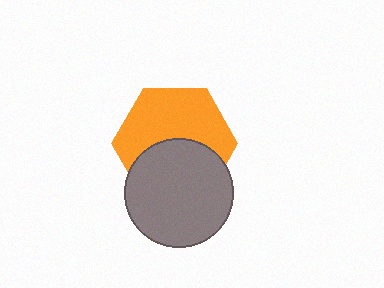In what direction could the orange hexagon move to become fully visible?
The orange hexagon could move up. That would shift it out from behind the gray circle entirely.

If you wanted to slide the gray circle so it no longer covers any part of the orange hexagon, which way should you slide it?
Slide it down — that is the most direct way to separate the two shapes.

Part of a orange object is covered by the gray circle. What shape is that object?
It is a hexagon.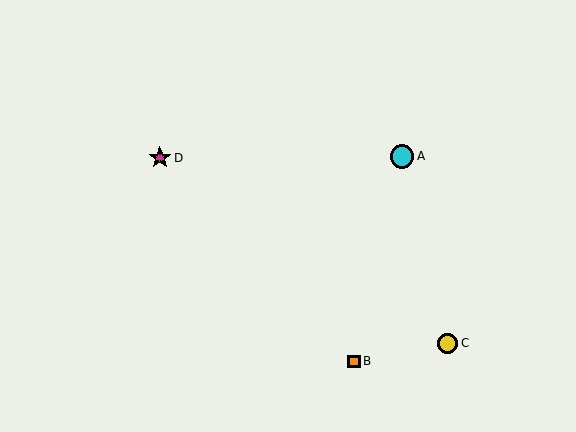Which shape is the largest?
The cyan circle (labeled A) is the largest.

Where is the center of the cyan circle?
The center of the cyan circle is at (402, 156).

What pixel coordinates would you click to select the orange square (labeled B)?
Click at (354, 361) to select the orange square B.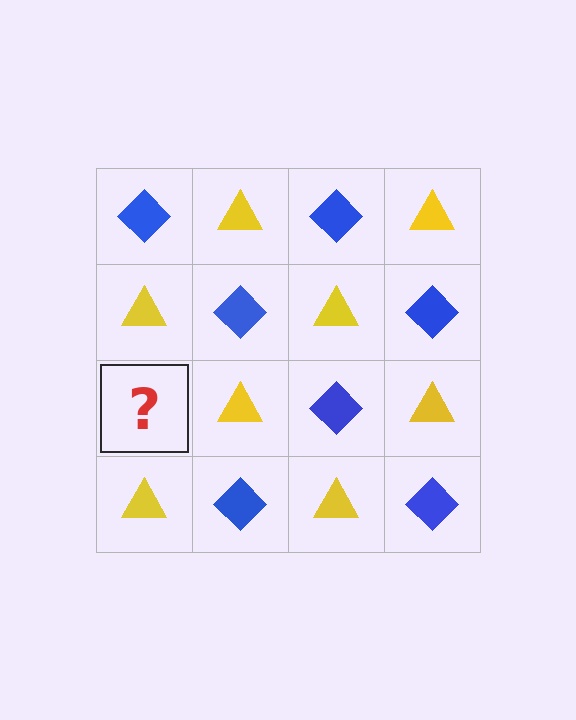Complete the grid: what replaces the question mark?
The question mark should be replaced with a blue diamond.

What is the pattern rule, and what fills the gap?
The rule is that it alternates blue diamond and yellow triangle in a checkerboard pattern. The gap should be filled with a blue diamond.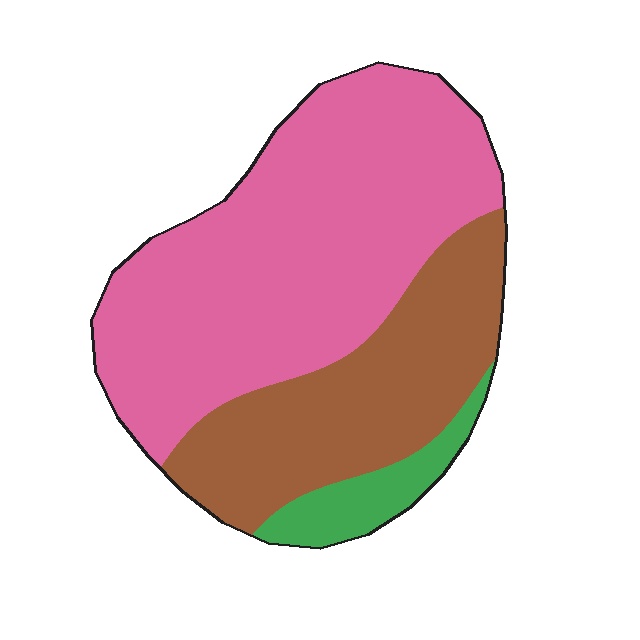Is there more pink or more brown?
Pink.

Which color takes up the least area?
Green, at roughly 10%.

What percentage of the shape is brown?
Brown takes up about one third (1/3) of the shape.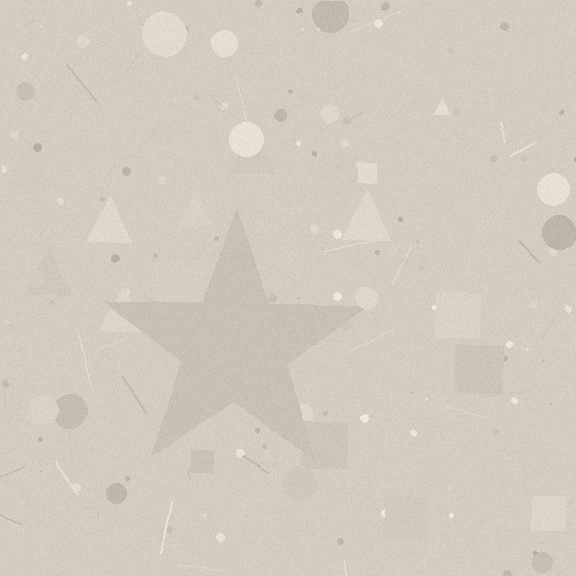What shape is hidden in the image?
A star is hidden in the image.